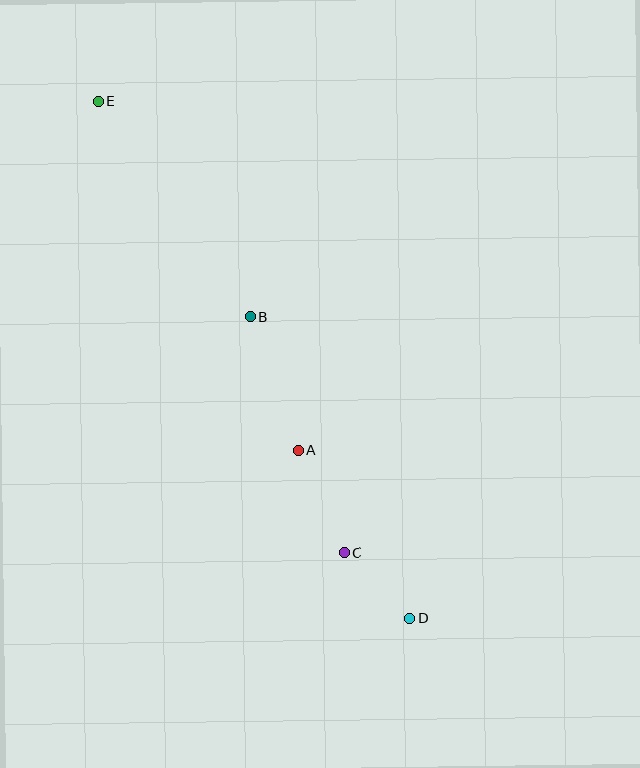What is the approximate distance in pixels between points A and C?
The distance between A and C is approximately 112 pixels.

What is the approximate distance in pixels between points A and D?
The distance between A and D is approximately 201 pixels.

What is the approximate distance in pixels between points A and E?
The distance between A and E is approximately 402 pixels.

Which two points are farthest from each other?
Points D and E are farthest from each other.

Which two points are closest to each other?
Points C and D are closest to each other.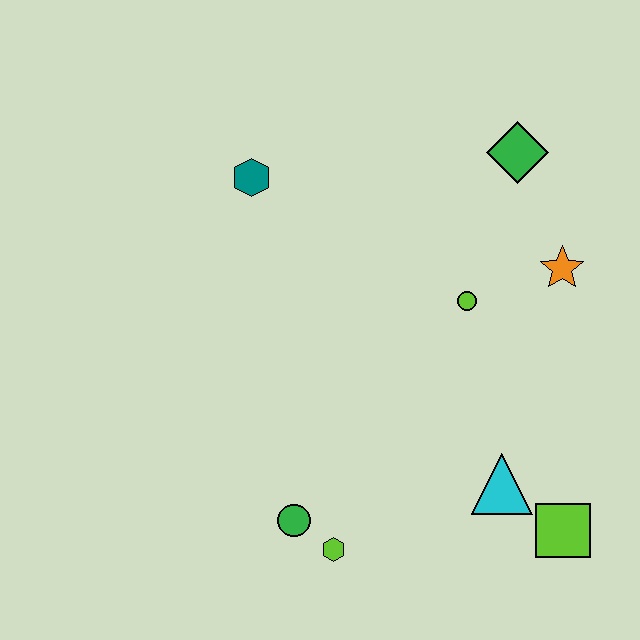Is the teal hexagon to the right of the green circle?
No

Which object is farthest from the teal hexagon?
The lime square is farthest from the teal hexagon.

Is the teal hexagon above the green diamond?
No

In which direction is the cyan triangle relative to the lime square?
The cyan triangle is to the left of the lime square.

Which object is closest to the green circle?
The lime hexagon is closest to the green circle.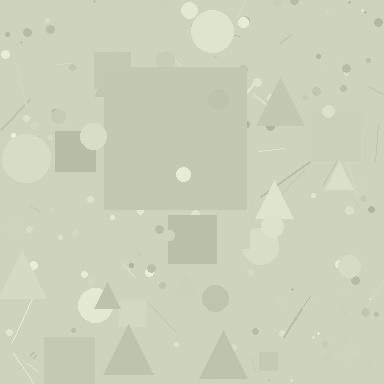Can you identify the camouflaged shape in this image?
The camouflaged shape is a square.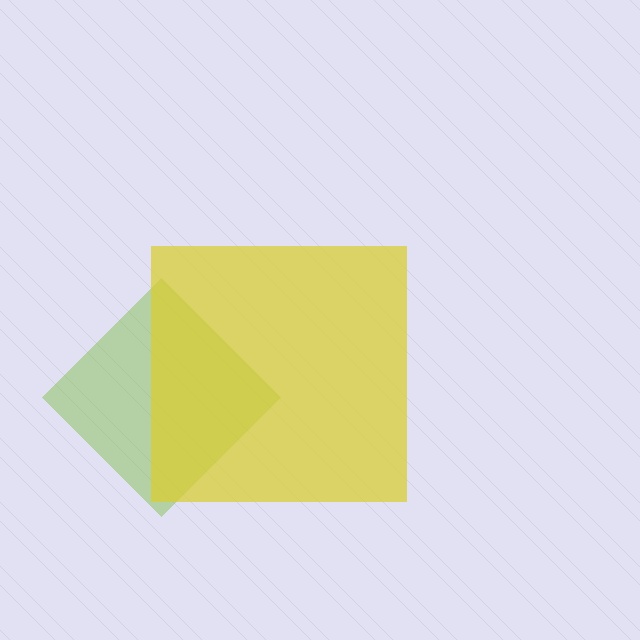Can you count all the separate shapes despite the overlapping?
Yes, there are 2 separate shapes.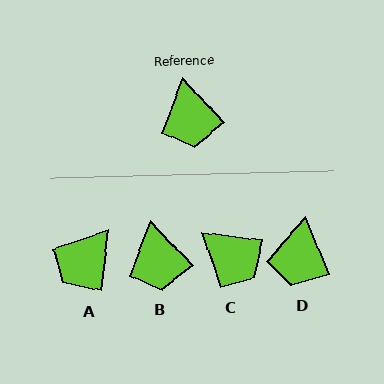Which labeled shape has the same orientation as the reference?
B.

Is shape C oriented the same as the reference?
No, it is off by about 40 degrees.